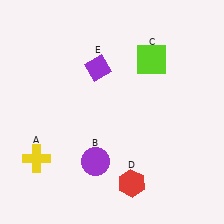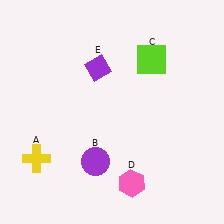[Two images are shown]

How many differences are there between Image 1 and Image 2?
There is 1 difference between the two images.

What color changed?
The hexagon (D) changed from red in Image 1 to pink in Image 2.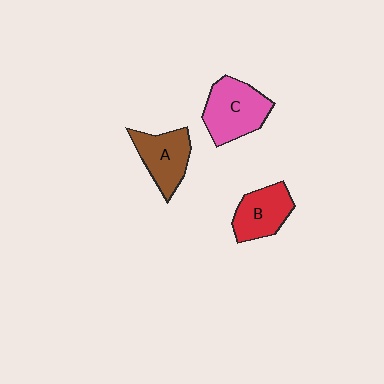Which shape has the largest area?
Shape C (pink).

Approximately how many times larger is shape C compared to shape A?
Approximately 1.2 times.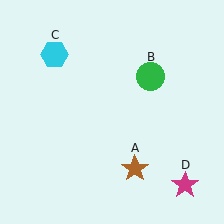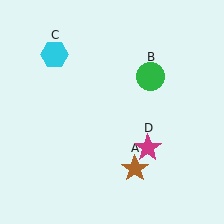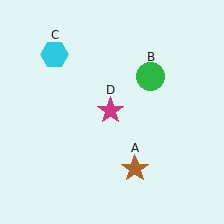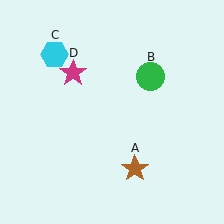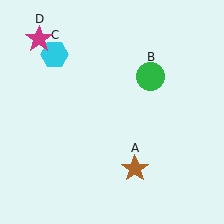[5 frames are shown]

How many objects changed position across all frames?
1 object changed position: magenta star (object D).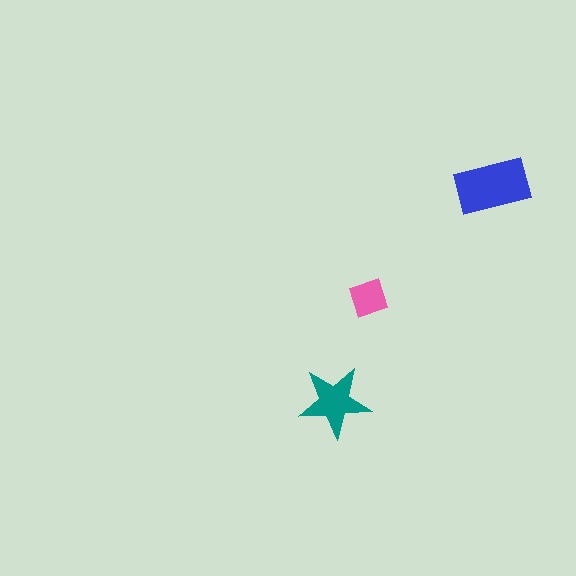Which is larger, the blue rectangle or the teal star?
The blue rectangle.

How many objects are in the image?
There are 3 objects in the image.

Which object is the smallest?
The pink diamond.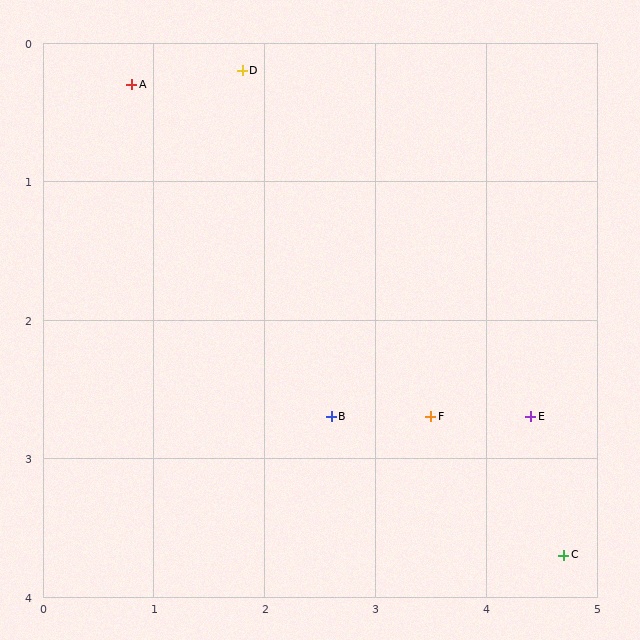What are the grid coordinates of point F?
Point F is at approximately (3.5, 2.7).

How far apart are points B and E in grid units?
Points B and E are about 1.8 grid units apart.